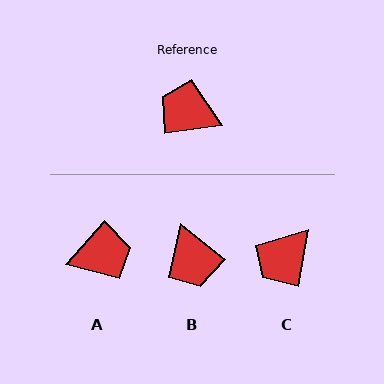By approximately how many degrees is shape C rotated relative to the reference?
Approximately 73 degrees counter-clockwise.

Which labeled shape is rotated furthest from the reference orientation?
A, about 139 degrees away.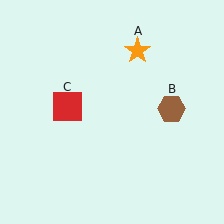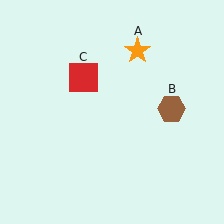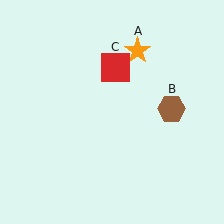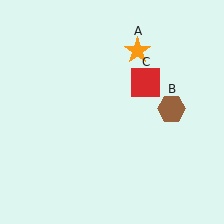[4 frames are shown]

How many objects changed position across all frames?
1 object changed position: red square (object C).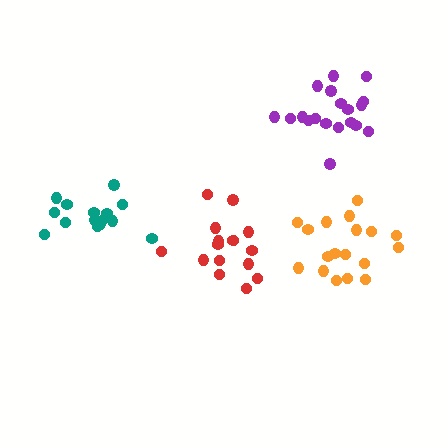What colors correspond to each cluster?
The clusters are colored: red, teal, purple, orange.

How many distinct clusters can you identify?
There are 4 distinct clusters.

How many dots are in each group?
Group 1: 16 dots, Group 2: 15 dots, Group 3: 19 dots, Group 4: 18 dots (68 total).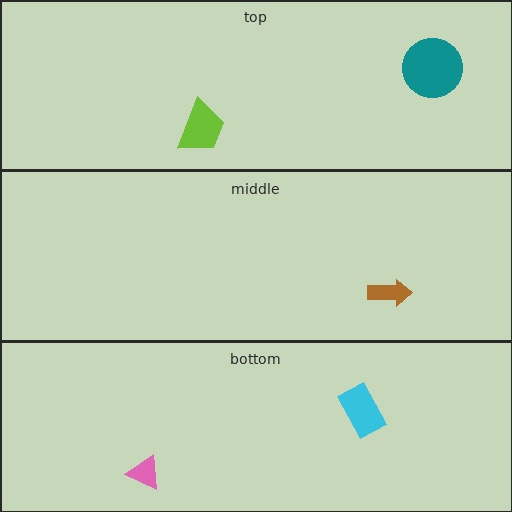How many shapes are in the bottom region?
2.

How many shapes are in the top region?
2.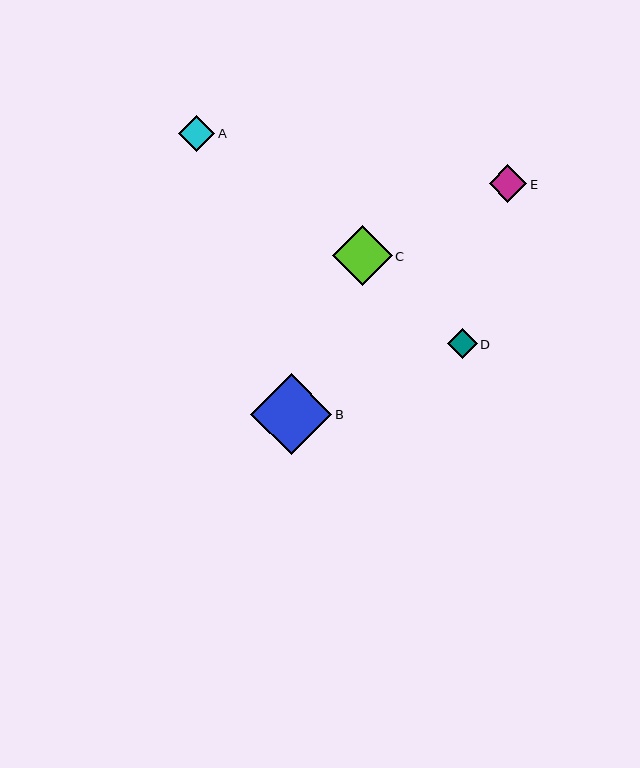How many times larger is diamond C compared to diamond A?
Diamond C is approximately 1.7 times the size of diamond A.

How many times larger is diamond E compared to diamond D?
Diamond E is approximately 1.3 times the size of diamond D.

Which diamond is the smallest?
Diamond D is the smallest with a size of approximately 30 pixels.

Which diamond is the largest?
Diamond B is the largest with a size of approximately 81 pixels.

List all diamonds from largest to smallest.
From largest to smallest: B, C, E, A, D.